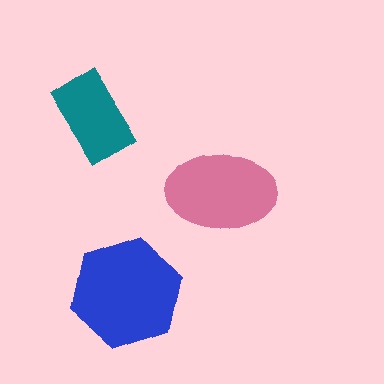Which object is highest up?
The teal rectangle is topmost.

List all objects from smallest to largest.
The teal rectangle, the pink ellipse, the blue hexagon.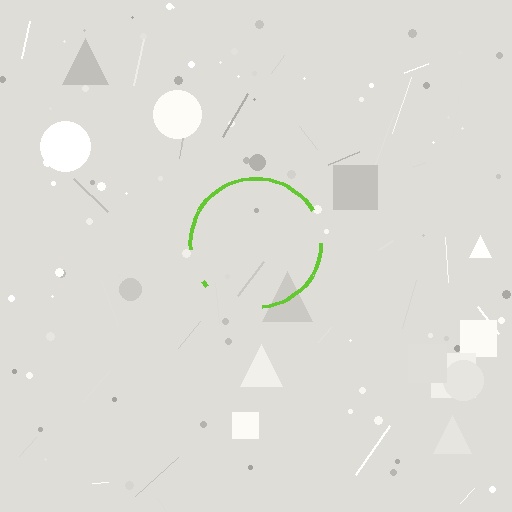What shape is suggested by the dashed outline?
The dashed outline suggests a circle.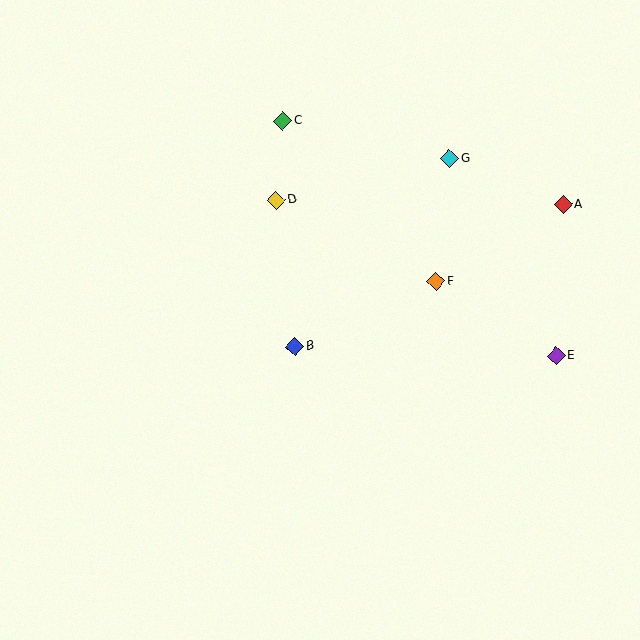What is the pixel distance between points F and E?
The distance between F and E is 141 pixels.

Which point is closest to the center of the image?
Point B at (295, 347) is closest to the center.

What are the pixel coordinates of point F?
Point F is at (436, 281).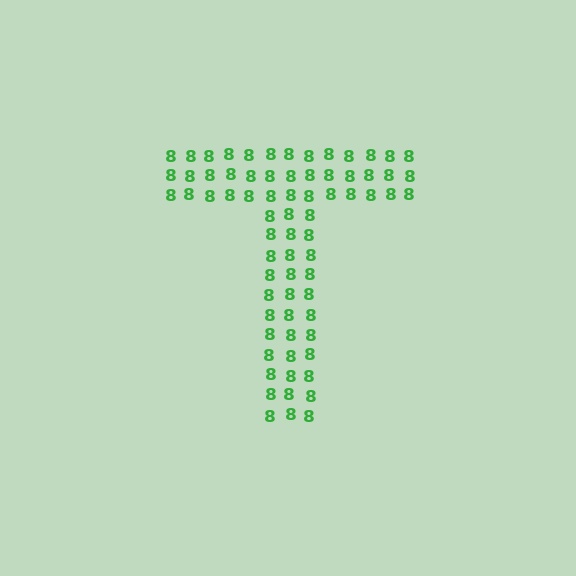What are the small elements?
The small elements are digit 8's.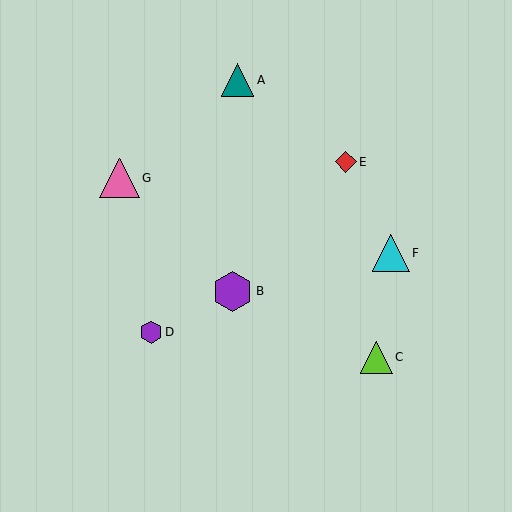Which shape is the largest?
The purple hexagon (labeled B) is the largest.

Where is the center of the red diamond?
The center of the red diamond is at (346, 162).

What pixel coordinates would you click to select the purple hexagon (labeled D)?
Click at (151, 332) to select the purple hexagon D.